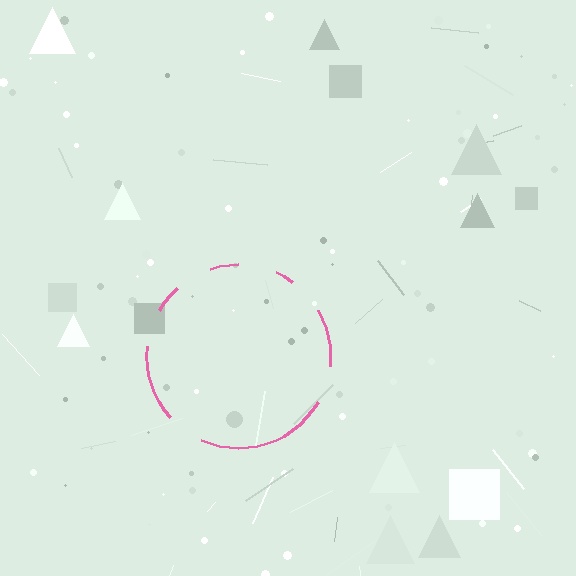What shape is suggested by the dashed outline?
The dashed outline suggests a circle.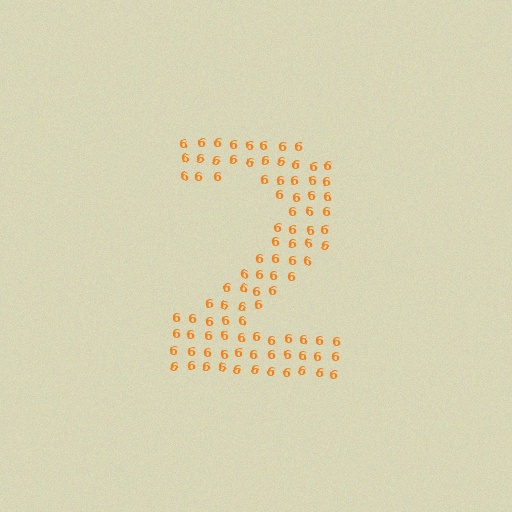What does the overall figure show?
The overall figure shows the digit 2.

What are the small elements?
The small elements are digit 6's.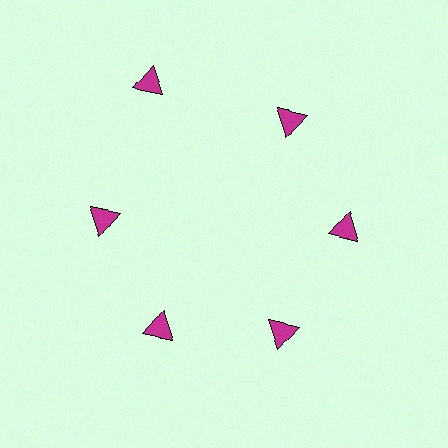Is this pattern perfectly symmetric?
No. The 6 magenta triangles are arranged in a ring, but one element near the 11 o'clock position is pushed outward from the center, breaking the 6-fold rotational symmetry.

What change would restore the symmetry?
The symmetry would be restored by moving it inward, back onto the ring so that all 6 triangles sit at equal angles and equal distance from the center.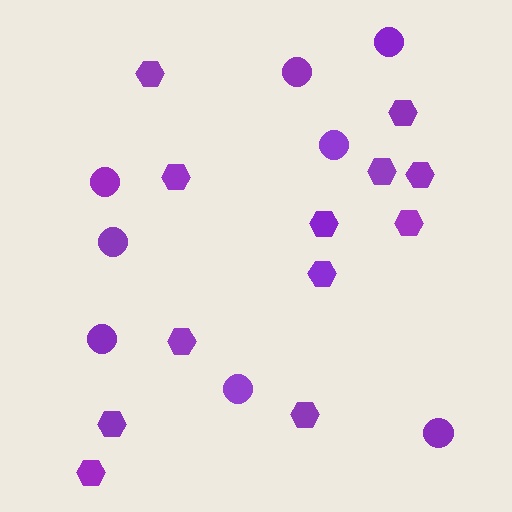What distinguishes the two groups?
There are 2 groups: one group of circles (8) and one group of hexagons (12).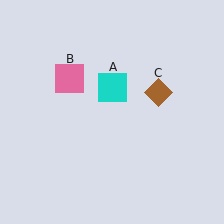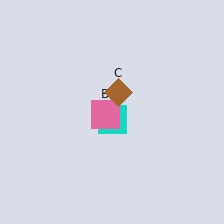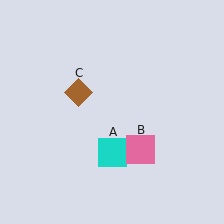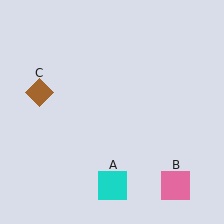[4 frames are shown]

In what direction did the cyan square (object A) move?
The cyan square (object A) moved down.